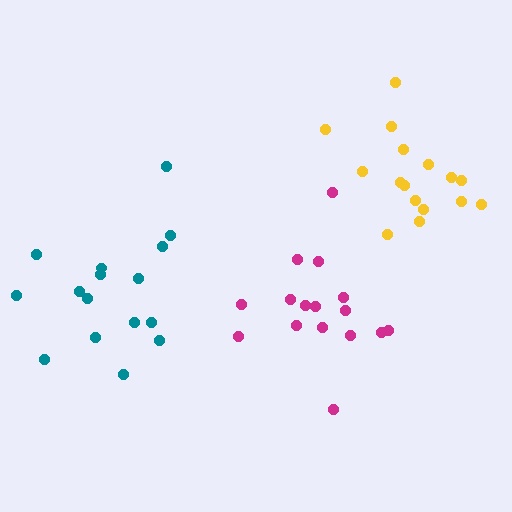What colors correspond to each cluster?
The clusters are colored: magenta, teal, yellow.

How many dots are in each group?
Group 1: 16 dots, Group 2: 16 dots, Group 3: 16 dots (48 total).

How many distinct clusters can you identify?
There are 3 distinct clusters.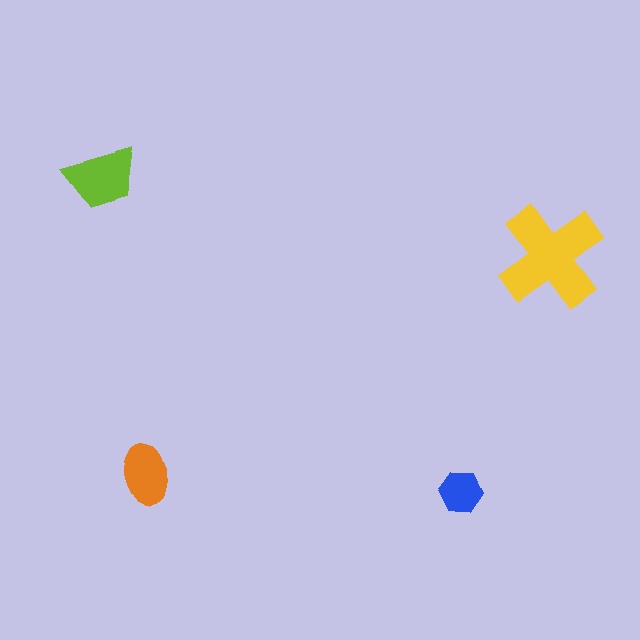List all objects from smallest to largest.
The blue hexagon, the orange ellipse, the lime trapezoid, the yellow cross.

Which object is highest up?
The lime trapezoid is topmost.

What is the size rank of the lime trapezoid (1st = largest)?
2nd.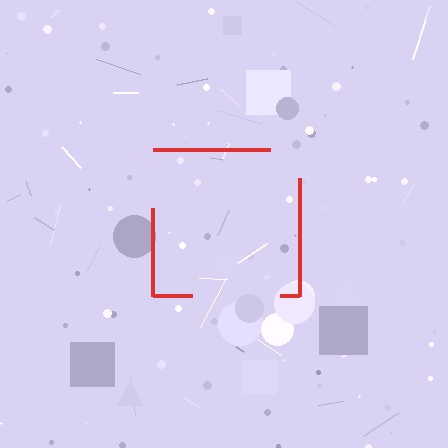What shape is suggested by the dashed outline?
The dashed outline suggests a square.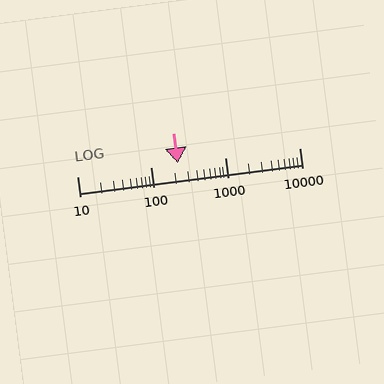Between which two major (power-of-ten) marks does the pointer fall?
The pointer is between 100 and 1000.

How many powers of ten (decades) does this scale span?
The scale spans 3 decades, from 10 to 10000.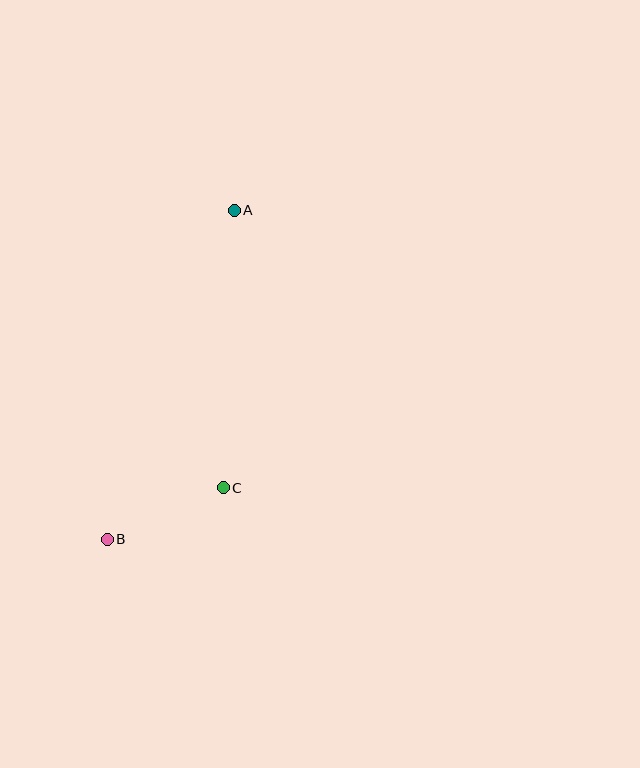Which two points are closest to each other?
Points B and C are closest to each other.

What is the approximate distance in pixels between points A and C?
The distance between A and C is approximately 278 pixels.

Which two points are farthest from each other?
Points A and B are farthest from each other.